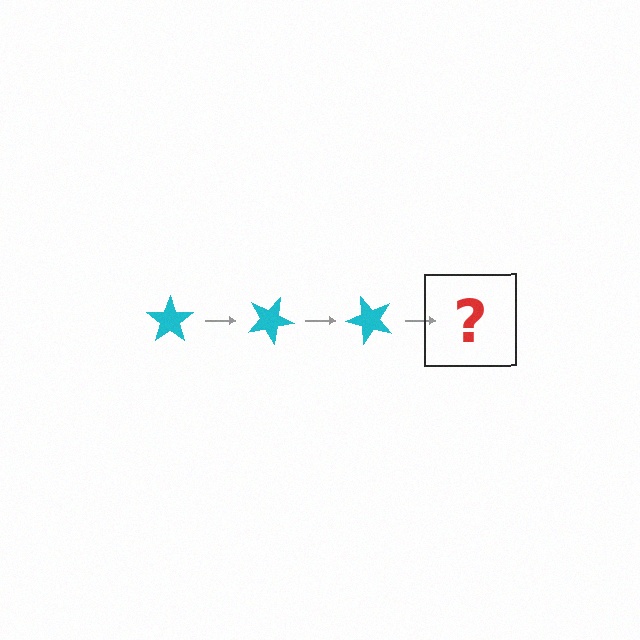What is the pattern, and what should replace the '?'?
The pattern is that the star rotates 25 degrees each step. The '?' should be a cyan star rotated 75 degrees.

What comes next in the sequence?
The next element should be a cyan star rotated 75 degrees.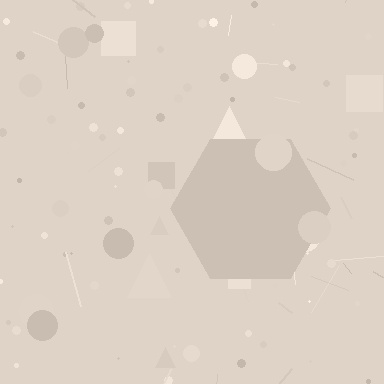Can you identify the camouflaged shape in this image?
The camouflaged shape is a hexagon.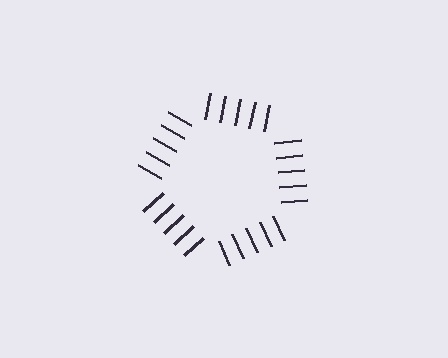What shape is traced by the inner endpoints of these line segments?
An illusory pentagon — the line segments terminate on its edges but no continuous stroke is drawn.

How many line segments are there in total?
25 — 5 along each of the 5 edges.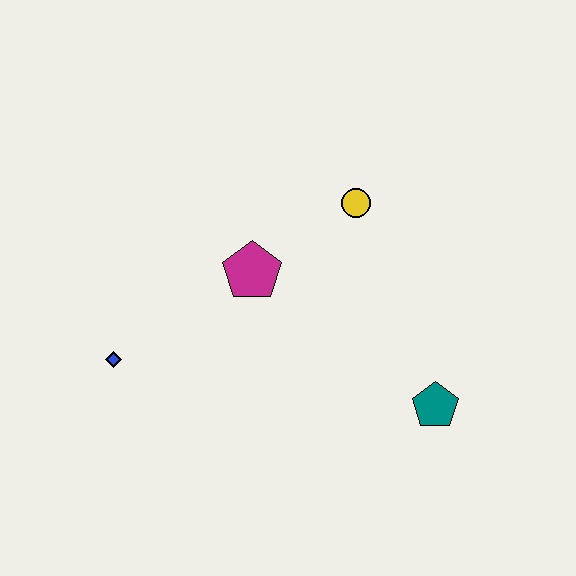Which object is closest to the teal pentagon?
The yellow circle is closest to the teal pentagon.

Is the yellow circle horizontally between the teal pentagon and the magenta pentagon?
Yes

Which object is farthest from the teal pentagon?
The blue diamond is farthest from the teal pentagon.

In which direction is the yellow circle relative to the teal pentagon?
The yellow circle is above the teal pentagon.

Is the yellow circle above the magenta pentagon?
Yes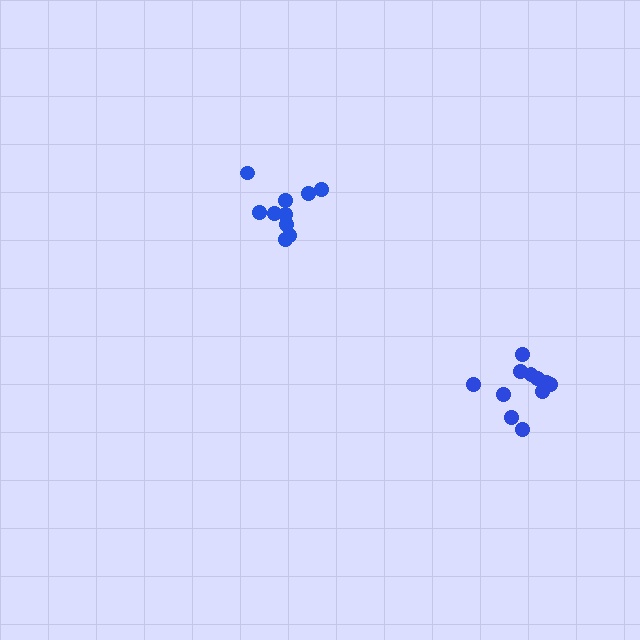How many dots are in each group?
Group 1: 11 dots, Group 2: 10 dots (21 total).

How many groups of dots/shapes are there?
There are 2 groups.